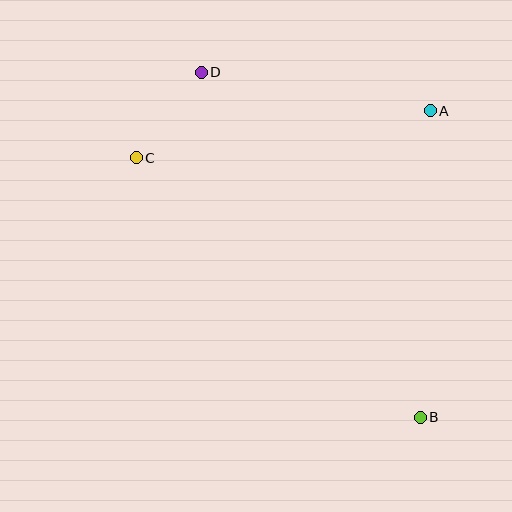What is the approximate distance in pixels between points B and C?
The distance between B and C is approximately 384 pixels.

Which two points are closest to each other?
Points C and D are closest to each other.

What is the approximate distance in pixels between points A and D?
The distance between A and D is approximately 232 pixels.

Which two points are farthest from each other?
Points B and D are farthest from each other.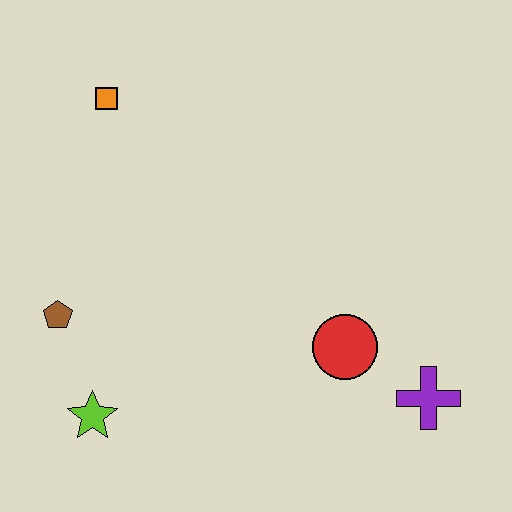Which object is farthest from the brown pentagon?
The purple cross is farthest from the brown pentagon.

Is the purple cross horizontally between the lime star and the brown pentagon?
No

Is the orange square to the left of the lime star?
No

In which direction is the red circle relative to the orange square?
The red circle is below the orange square.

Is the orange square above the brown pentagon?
Yes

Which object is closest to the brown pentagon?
The lime star is closest to the brown pentagon.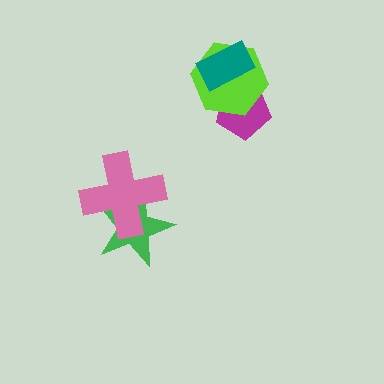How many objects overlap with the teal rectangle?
2 objects overlap with the teal rectangle.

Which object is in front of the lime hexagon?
The teal rectangle is in front of the lime hexagon.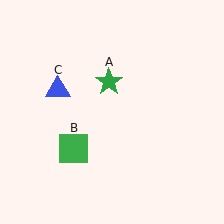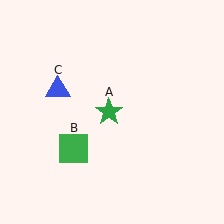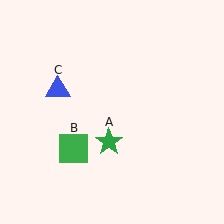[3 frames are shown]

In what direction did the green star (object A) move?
The green star (object A) moved down.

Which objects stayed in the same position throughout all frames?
Green square (object B) and blue triangle (object C) remained stationary.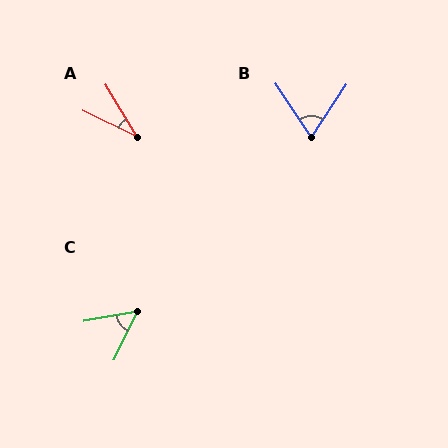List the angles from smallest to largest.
A (34°), C (54°), B (67°).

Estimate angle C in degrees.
Approximately 54 degrees.